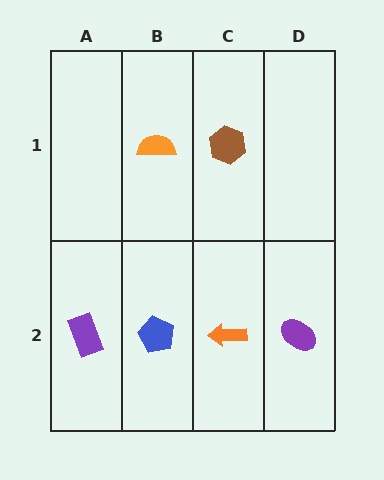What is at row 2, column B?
A blue pentagon.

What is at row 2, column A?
A purple rectangle.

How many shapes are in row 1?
2 shapes.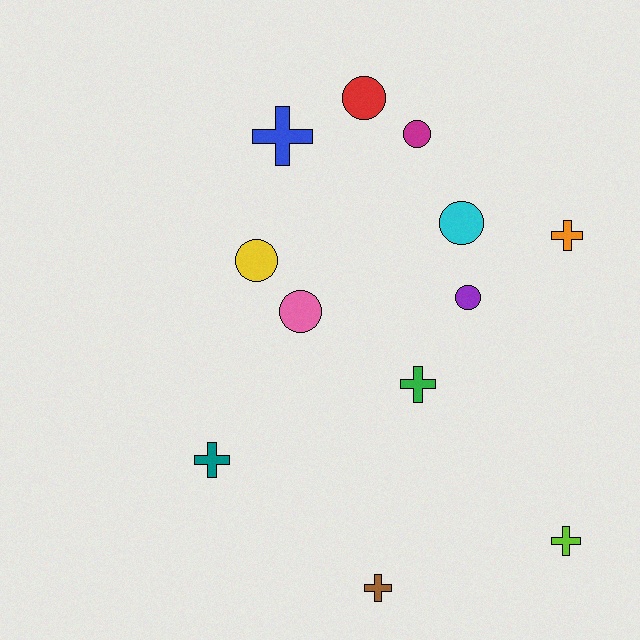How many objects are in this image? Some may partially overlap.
There are 12 objects.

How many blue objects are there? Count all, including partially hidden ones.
There is 1 blue object.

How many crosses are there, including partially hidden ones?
There are 6 crosses.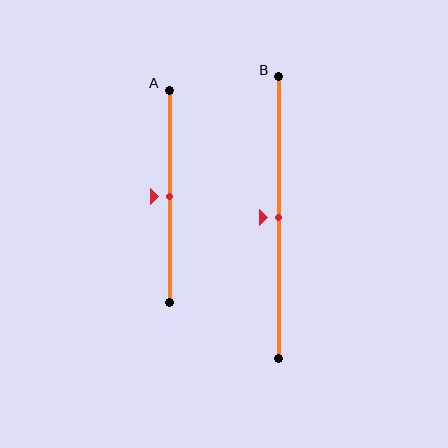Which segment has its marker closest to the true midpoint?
Segment A has its marker closest to the true midpoint.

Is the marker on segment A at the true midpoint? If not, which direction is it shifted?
Yes, the marker on segment A is at the true midpoint.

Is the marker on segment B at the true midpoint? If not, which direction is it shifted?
Yes, the marker on segment B is at the true midpoint.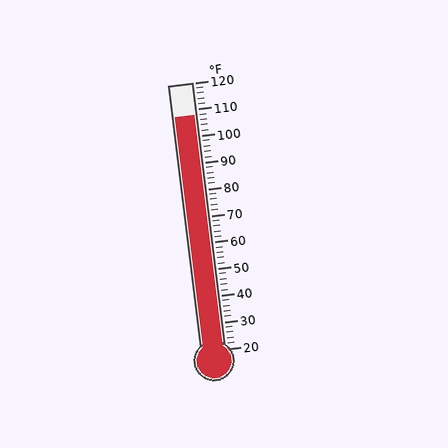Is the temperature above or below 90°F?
The temperature is above 90°F.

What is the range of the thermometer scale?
The thermometer scale ranges from 20°F to 120°F.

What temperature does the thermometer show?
The thermometer shows approximately 108°F.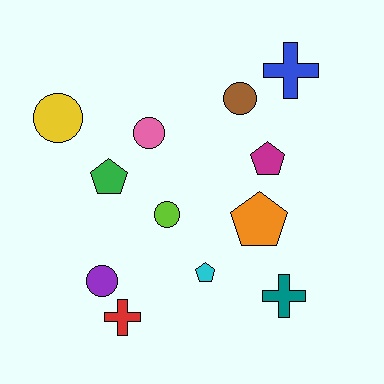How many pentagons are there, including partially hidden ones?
There are 4 pentagons.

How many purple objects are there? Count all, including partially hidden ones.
There is 1 purple object.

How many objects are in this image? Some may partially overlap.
There are 12 objects.